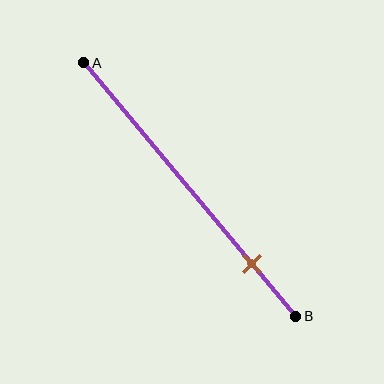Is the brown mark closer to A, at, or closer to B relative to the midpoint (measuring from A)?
The brown mark is closer to point B than the midpoint of segment AB.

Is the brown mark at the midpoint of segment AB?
No, the mark is at about 80% from A, not at the 50% midpoint.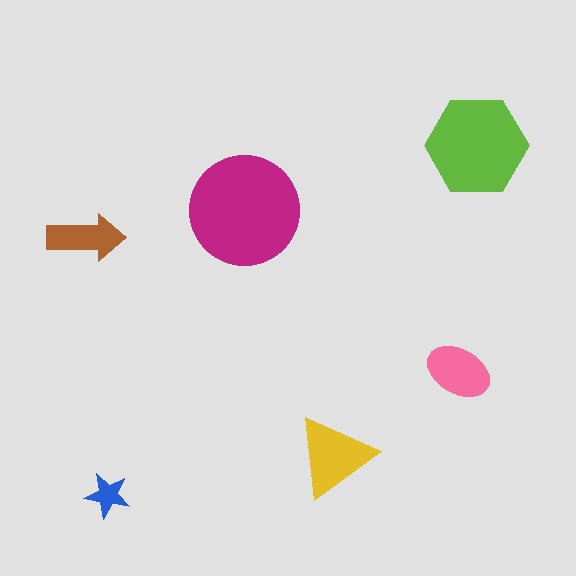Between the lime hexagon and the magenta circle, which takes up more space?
The magenta circle.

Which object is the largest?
The magenta circle.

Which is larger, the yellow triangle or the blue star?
The yellow triangle.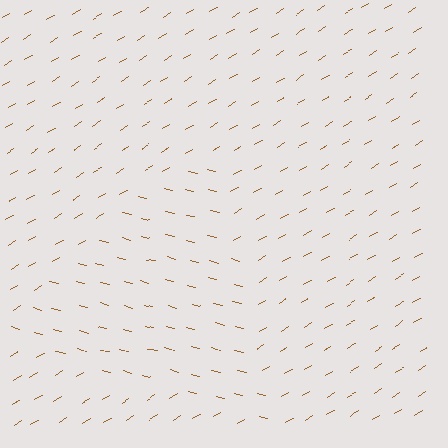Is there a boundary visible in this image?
Yes, there is a texture boundary formed by a change in line orientation.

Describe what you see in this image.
The image is filled with small brown line segments. A triangle region in the image has lines oriented differently from the surrounding lines, creating a visible texture boundary.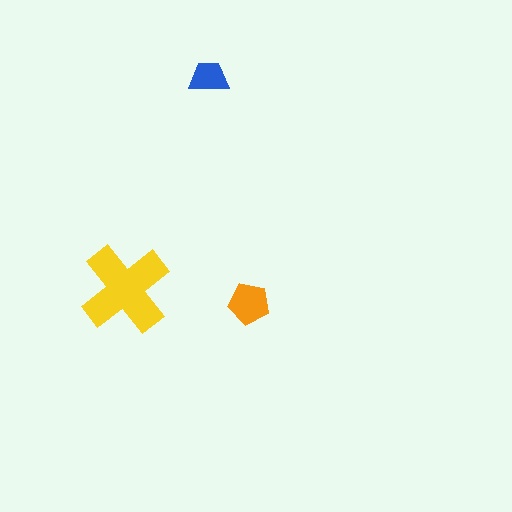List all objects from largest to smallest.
The yellow cross, the orange pentagon, the blue trapezoid.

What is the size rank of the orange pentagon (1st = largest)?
2nd.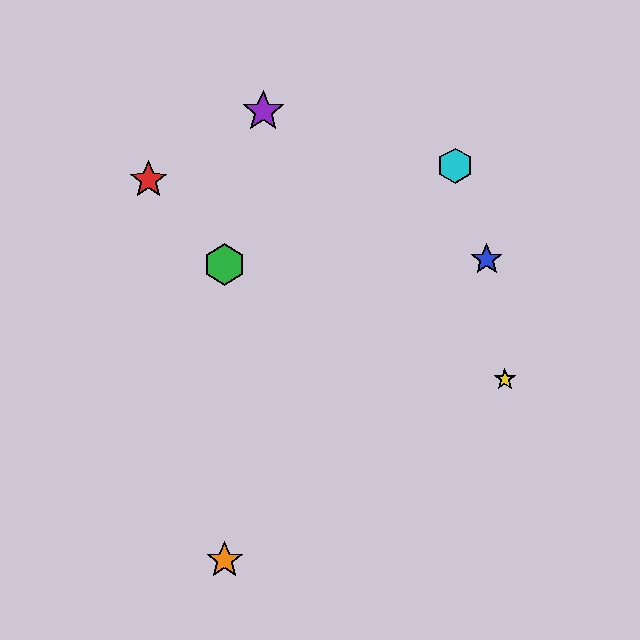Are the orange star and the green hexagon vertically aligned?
Yes, both are at x≈225.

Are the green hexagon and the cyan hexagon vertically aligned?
No, the green hexagon is at x≈225 and the cyan hexagon is at x≈455.